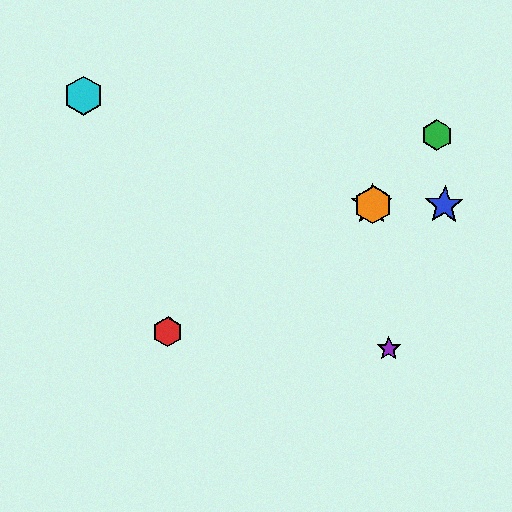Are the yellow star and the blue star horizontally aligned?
Yes, both are at y≈205.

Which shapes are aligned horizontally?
The blue star, the yellow star, the orange hexagon are aligned horizontally.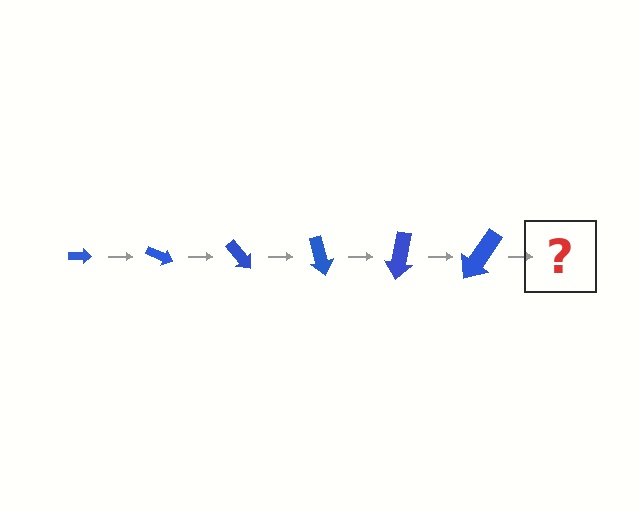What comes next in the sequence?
The next element should be an arrow, larger than the previous one and rotated 150 degrees from the start.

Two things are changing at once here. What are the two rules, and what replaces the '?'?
The two rules are that the arrow grows larger each step and it rotates 25 degrees each step. The '?' should be an arrow, larger than the previous one and rotated 150 degrees from the start.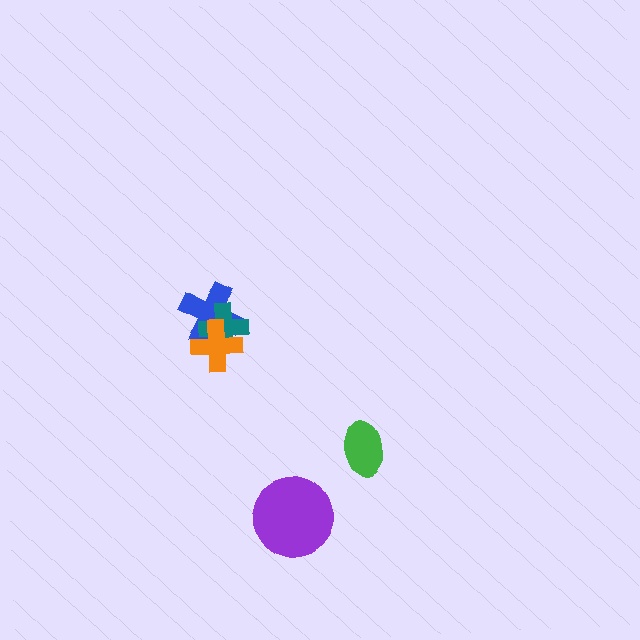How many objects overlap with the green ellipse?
0 objects overlap with the green ellipse.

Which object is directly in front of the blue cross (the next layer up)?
The teal cross is directly in front of the blue cross.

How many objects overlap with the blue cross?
2 objects overlap with the blue cross.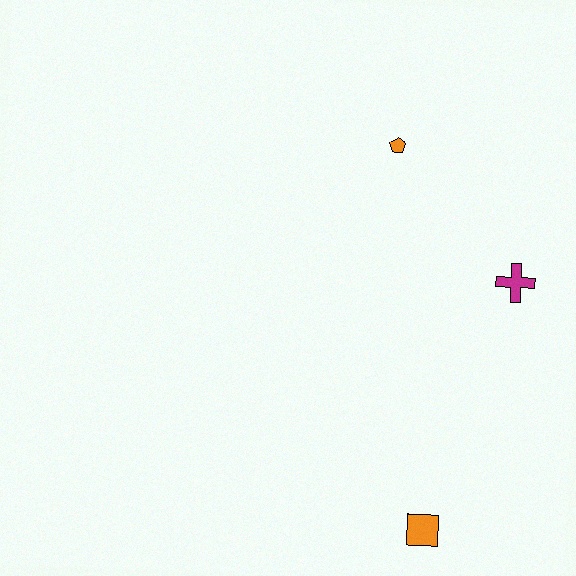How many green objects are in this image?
There are no green objects.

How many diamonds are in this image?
There are no diamonds.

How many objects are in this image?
There are 3 objects.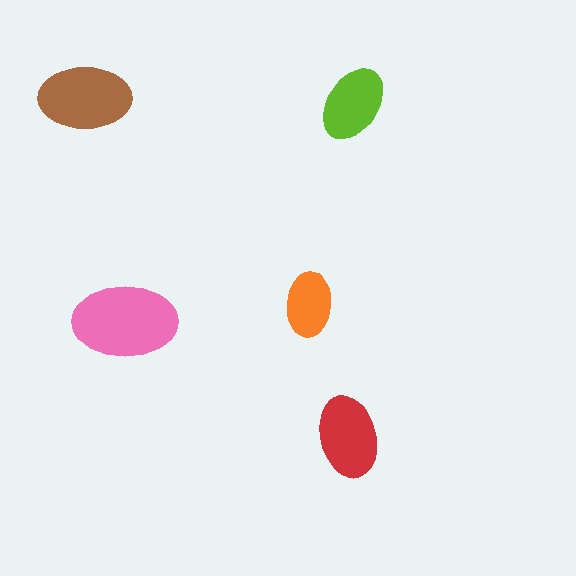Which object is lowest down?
The red ellipse is bottommost.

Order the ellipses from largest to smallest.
the pink one, the brown one, the red one, the lime one, the orange one.